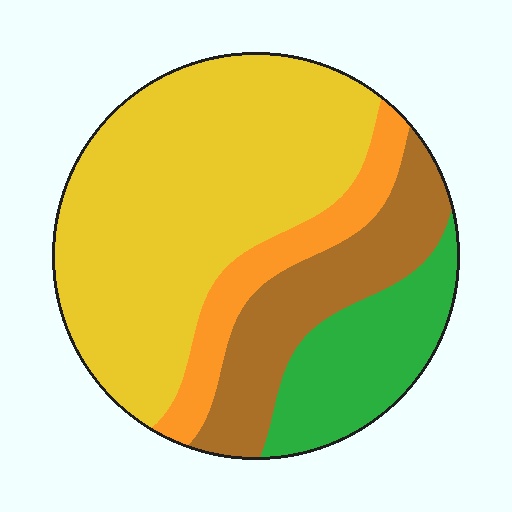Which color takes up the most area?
Yellow, at roughly 55%.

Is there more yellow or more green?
Yellow.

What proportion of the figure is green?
Green covers roughly 15% of the figure.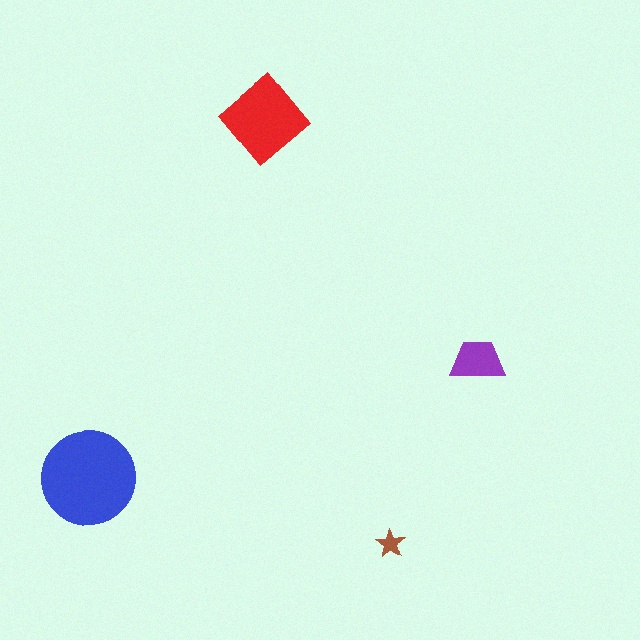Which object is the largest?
The blue circle.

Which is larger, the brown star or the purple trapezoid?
The purple trapezoid.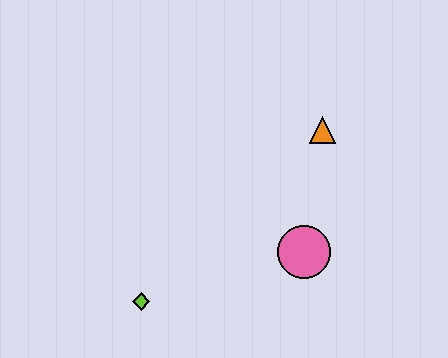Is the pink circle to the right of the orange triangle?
No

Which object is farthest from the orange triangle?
The lime diamond is farthest from the orange triangle.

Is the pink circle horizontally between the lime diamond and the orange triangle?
Yes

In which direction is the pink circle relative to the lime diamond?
The pink circle is to the right of the lime diamond.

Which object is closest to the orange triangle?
The pink circle is closest to the orange triangle.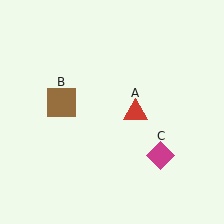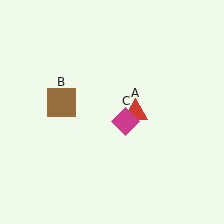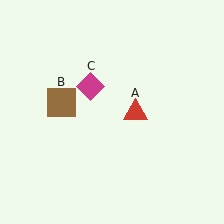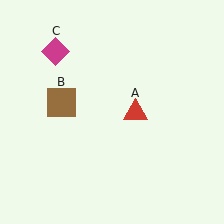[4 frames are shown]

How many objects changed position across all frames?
1 object changed position: magenta diamond (object C).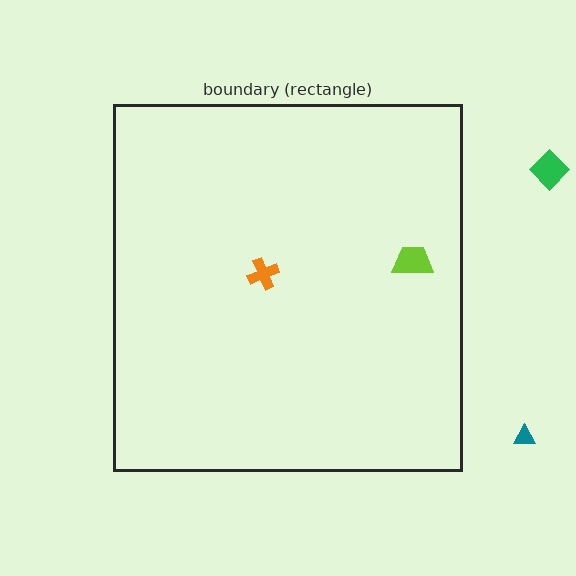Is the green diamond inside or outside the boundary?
Outside.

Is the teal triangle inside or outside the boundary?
Outside.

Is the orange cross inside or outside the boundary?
Inside.